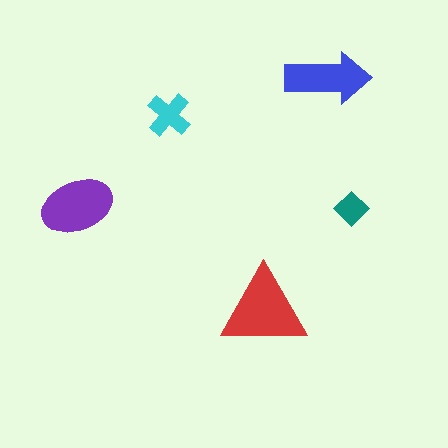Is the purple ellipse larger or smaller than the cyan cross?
Larger.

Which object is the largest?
The red triangle.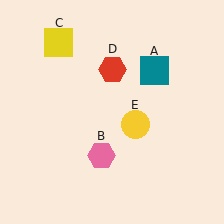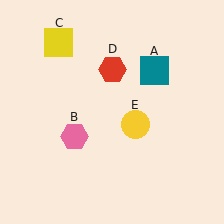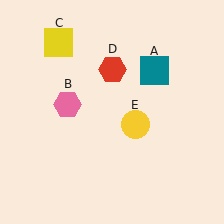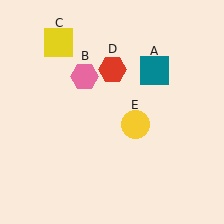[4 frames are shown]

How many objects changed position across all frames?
1 object changed position: pink hexagon (object B).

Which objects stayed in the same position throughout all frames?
Teal square (object A) and yellow square (object C) and red hexagon (object D) and yellow circle (object E) remained stationary.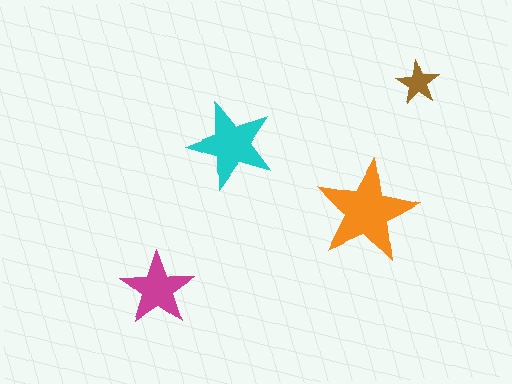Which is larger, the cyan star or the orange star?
The orange one.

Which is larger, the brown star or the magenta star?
The magenta one.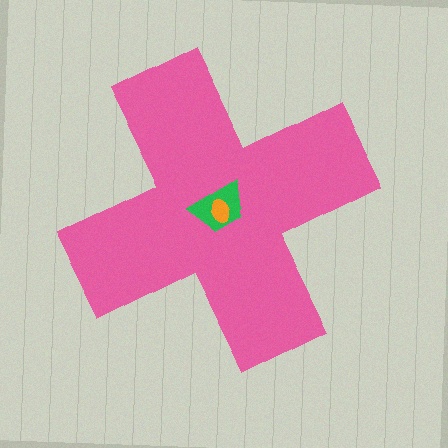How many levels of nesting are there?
3.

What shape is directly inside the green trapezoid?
The orange ellipse.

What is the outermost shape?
The pink cross.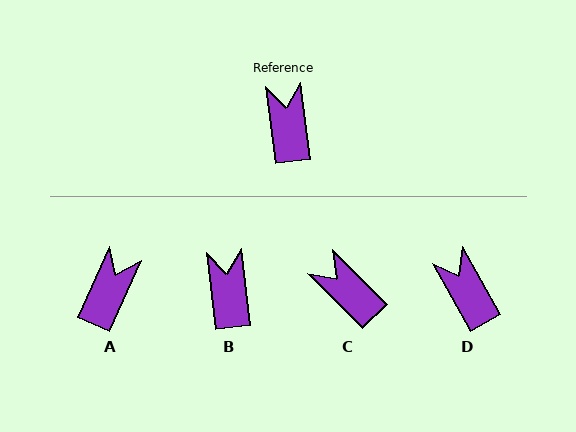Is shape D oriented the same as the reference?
No, it is off by about 22 degrees.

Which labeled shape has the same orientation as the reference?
B.